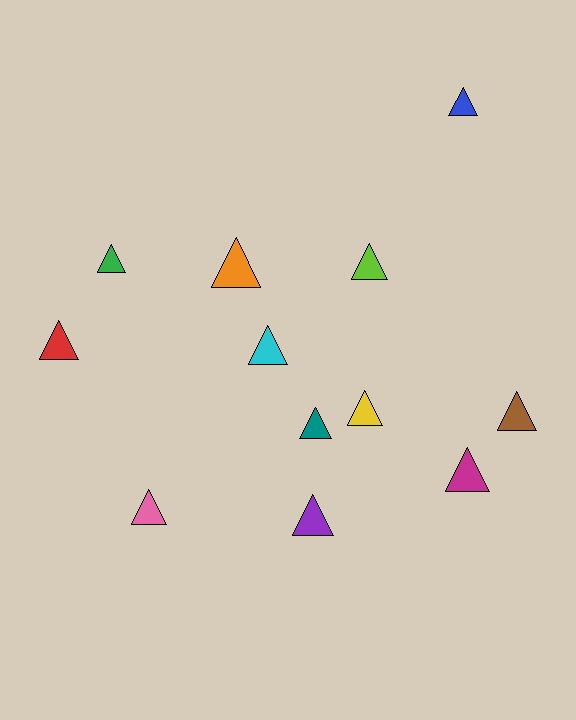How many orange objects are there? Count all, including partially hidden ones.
There is 1 orange object.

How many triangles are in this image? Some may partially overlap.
There are 12 triangles.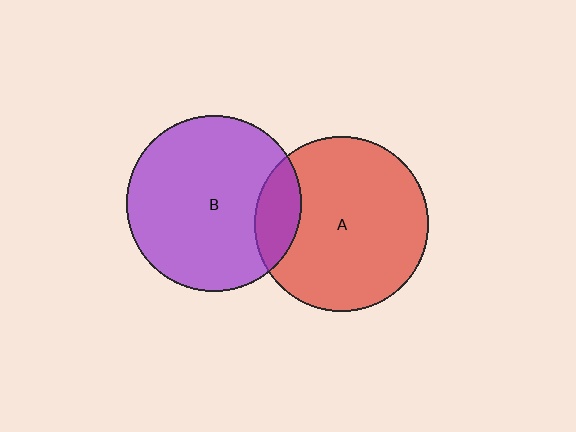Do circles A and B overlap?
Yes.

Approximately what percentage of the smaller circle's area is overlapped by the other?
Approximately 15%.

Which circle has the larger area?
Circle B (purple).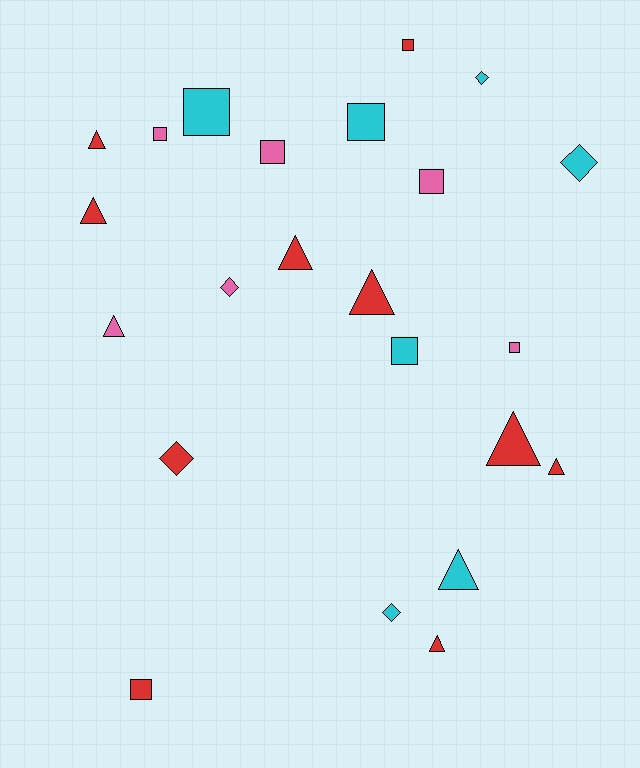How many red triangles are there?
There are 7 red triangles.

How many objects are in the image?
There are 23 objects.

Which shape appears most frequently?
Triangle, with 9 objects.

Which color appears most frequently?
Red, with 10 objects.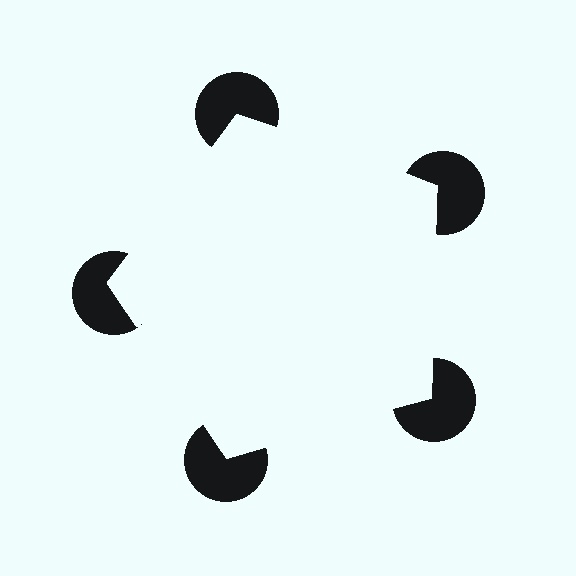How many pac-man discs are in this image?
There are 5 — one at each vertex of the illusory pentagon.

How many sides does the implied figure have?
5 sides.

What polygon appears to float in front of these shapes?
An illusory pentagon — its edges are inferred from the aligned wedge cuts in the pac-man discs, not physically drawn.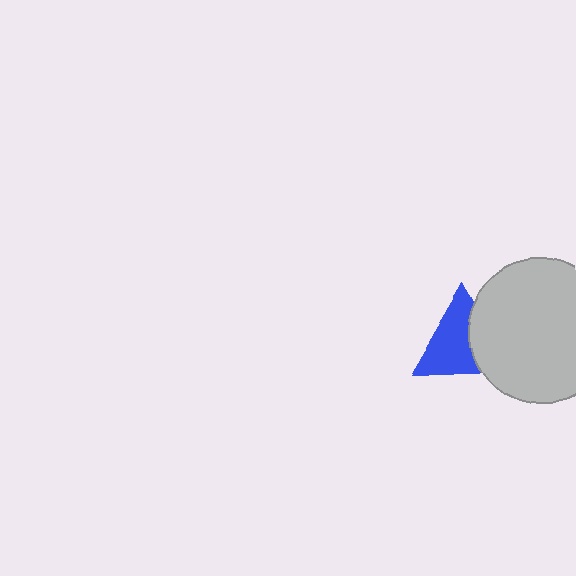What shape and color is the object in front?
The object in front is a light gray circle.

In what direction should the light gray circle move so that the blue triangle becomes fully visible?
The light gray circle should move right. That is the shortest direction to clear the overlap and leave the blue triangle fully visible.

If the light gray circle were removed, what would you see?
You would see the complete blue triangle.